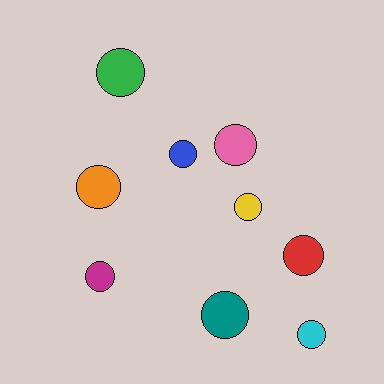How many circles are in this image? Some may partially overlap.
There are 9 circles.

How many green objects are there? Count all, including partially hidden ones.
There is 1 green object.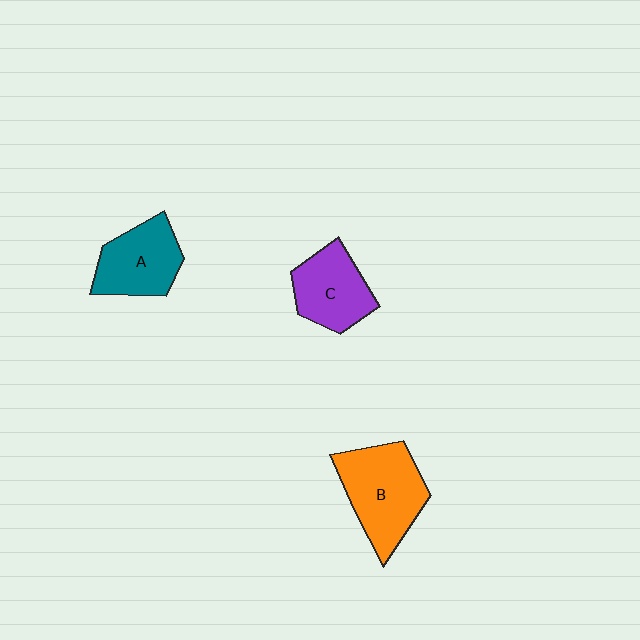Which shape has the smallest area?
Shape C (purple).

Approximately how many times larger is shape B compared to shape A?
Approximately 1.3 times.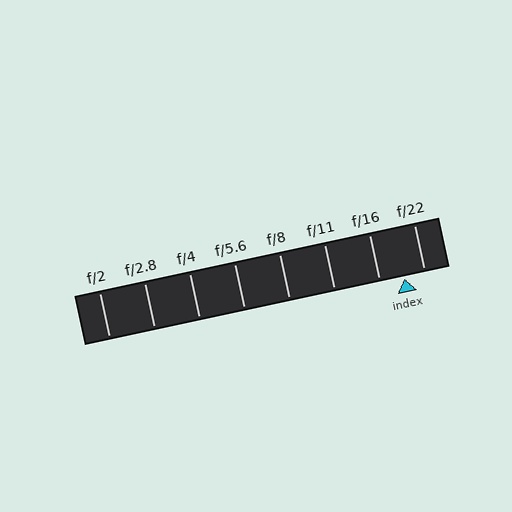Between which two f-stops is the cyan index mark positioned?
The index mark is between f/16 and f/22.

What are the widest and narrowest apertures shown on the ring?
The widest aperture shown is f/2 and the narrowest is f/22.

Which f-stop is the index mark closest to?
The index mark is closest to f/22.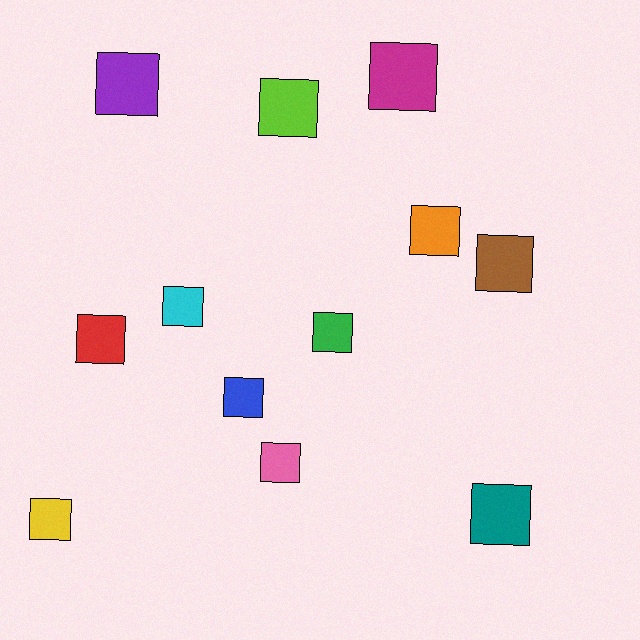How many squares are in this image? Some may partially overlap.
There are 12 squares.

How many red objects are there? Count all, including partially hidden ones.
There is 1 red object.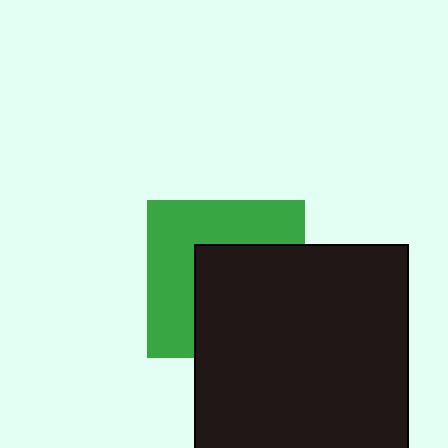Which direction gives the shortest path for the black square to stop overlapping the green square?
Moving toward the lower-right gives the shortest separation.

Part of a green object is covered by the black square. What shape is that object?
It is a square.